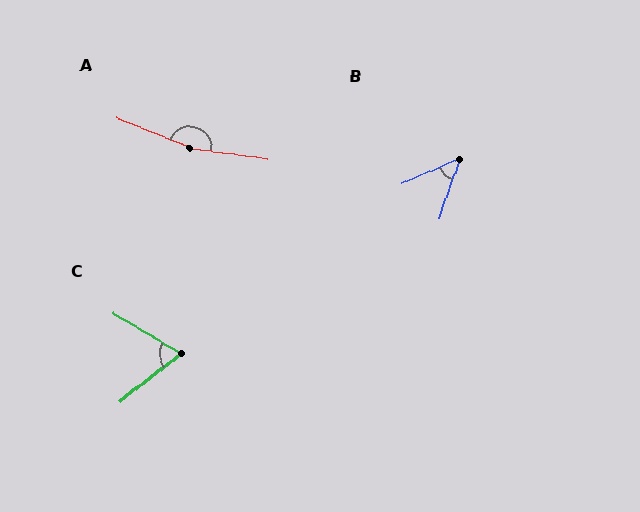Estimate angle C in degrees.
Approximately 68 degrees.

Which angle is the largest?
A, at approximately 166 degrees.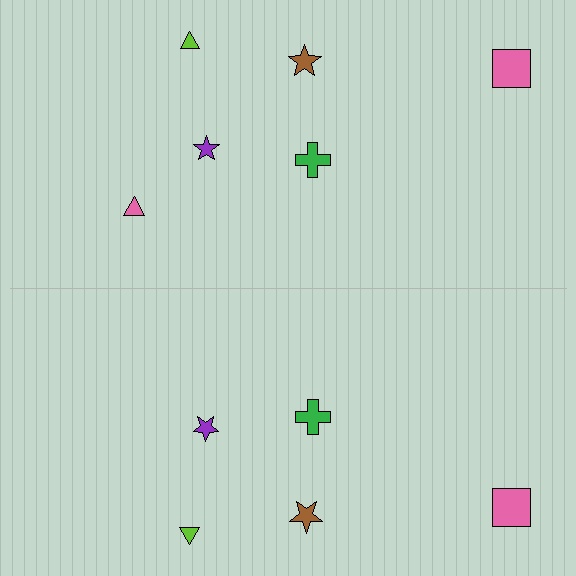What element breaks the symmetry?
A pink triangle is missing from the bottom side.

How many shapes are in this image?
There are 11 shapes in this image.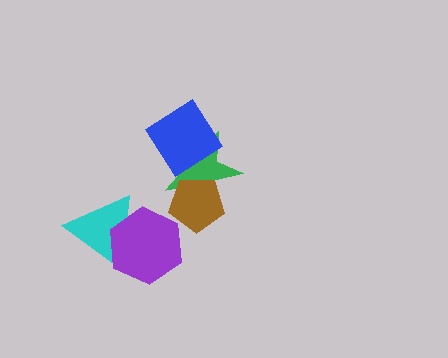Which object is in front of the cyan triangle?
The purple hexagon is in front of the cyan triangle.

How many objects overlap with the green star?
2 objects overlap with the green star.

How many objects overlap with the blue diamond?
1 object overlaps with the blue diamond.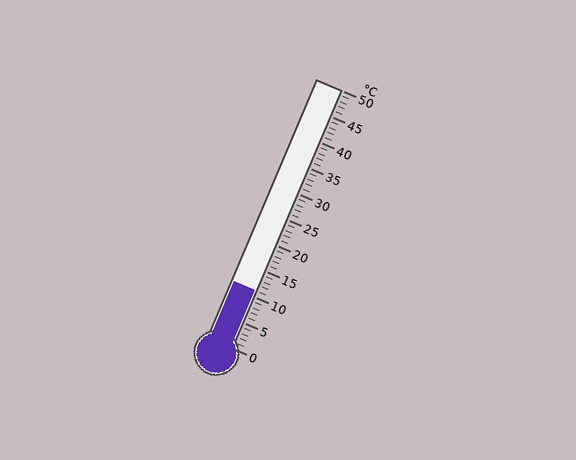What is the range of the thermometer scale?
The thermometer scale ranges from 0°C to 50°C.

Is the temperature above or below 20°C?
The temperature is below 20°C.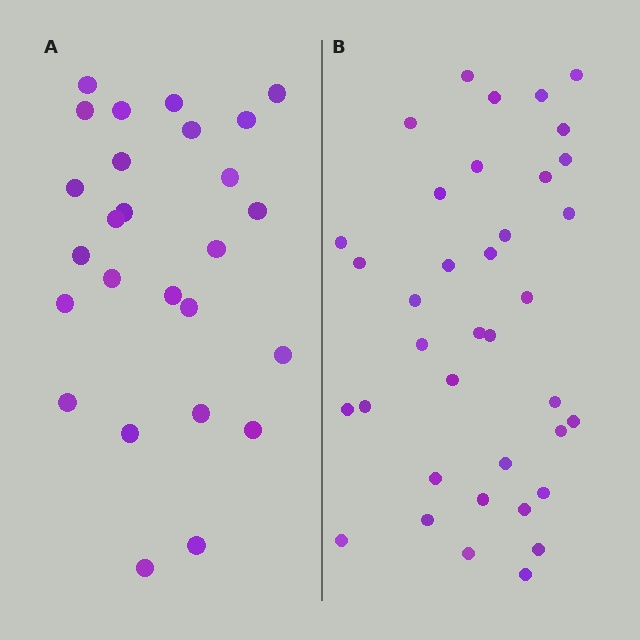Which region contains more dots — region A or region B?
Region B (the right region) has more dots.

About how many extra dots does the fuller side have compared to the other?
Region B has roughly 12 or so more dots than region A.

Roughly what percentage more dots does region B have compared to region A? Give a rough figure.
About 40% more.